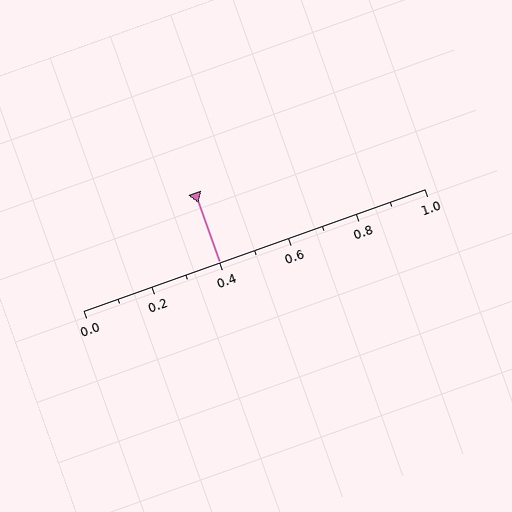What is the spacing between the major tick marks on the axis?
The major ticks are spaced 0.2 apart.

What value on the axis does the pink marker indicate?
The marker indicates approximately 0.4.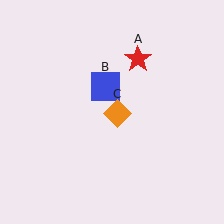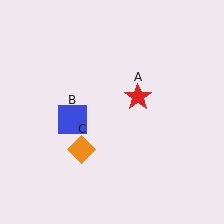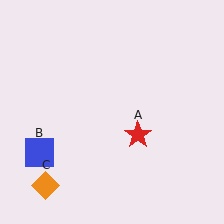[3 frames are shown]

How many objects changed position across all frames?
3 objects changed position: red star (object A), blue square (object B), orange diamond (object C).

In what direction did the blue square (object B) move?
The blue square (object B) moved down and to the left.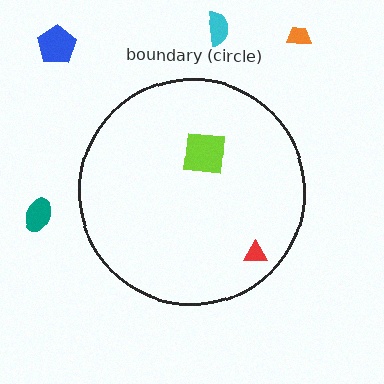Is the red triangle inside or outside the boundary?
Inside.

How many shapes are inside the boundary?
2 inside, 4 outside.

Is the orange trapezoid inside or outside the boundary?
Outside.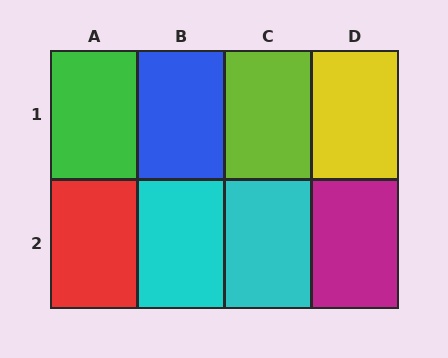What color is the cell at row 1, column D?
Yellow.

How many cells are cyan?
2 cells are cyan.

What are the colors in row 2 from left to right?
Red, cyan, cyan, magenta.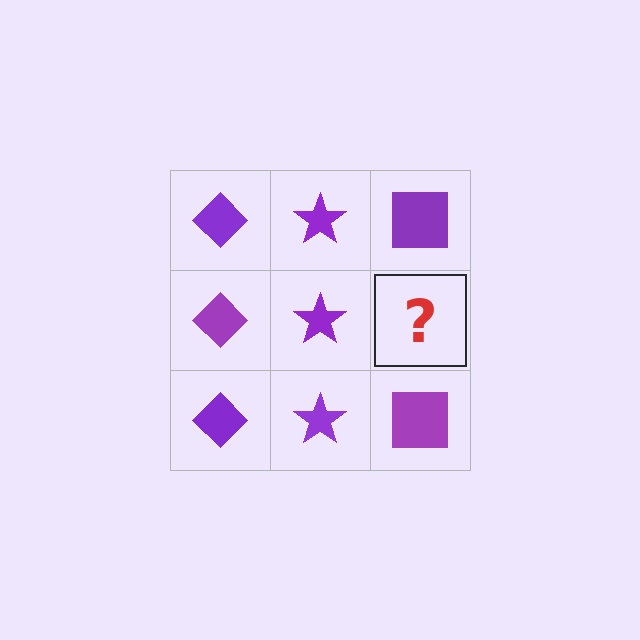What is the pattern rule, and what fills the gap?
The rule is that each column has a consistent shape. The gap should be filled with a purple square.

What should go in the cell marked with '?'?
The missing cell should contain a purple square.